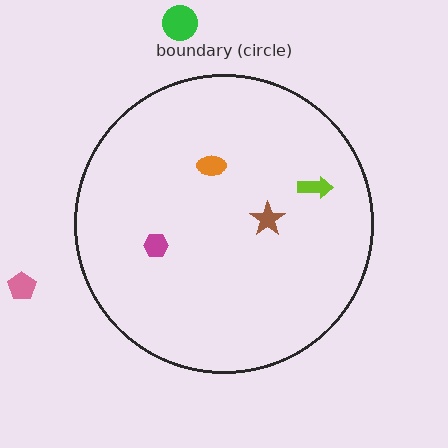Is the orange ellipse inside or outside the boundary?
Inside.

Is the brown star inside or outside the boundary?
Inside.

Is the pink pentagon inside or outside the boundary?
Outside.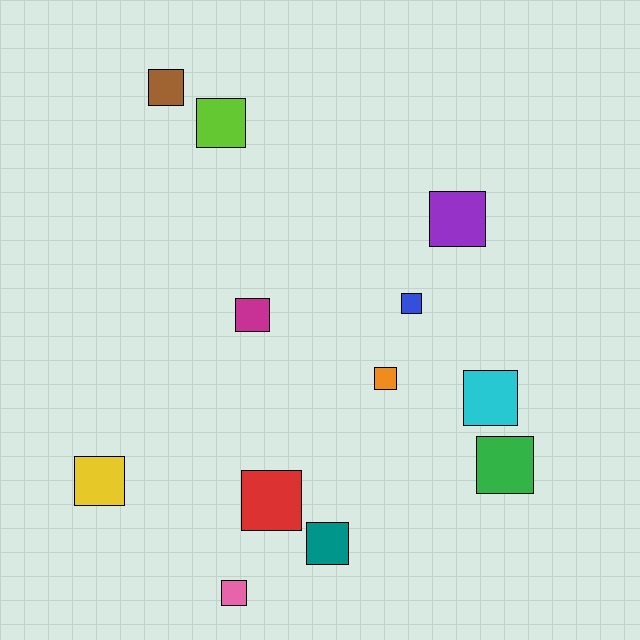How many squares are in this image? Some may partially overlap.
There are 12 squares.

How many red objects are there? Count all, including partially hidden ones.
There is 1 red object.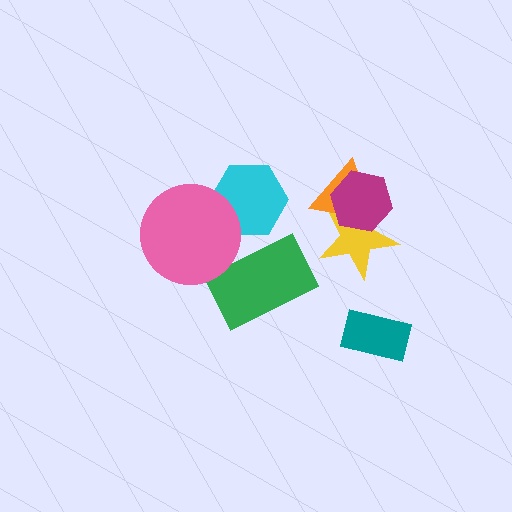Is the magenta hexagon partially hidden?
No, no other shape covers it.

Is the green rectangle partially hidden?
Yes, it is partially covered by another shape.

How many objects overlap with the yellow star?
2 objects overlap with the yellow star.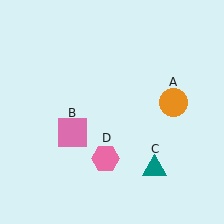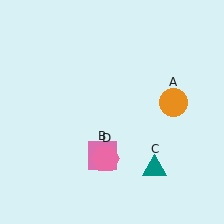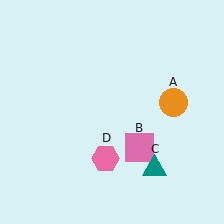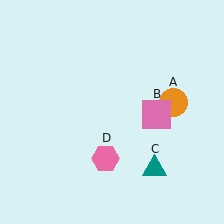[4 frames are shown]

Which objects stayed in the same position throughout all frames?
Orange circle (object A) and teal triangle (object C) and pink hexagon (object D) remained stationary.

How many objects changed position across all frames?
1 object changed position: pink square (object B).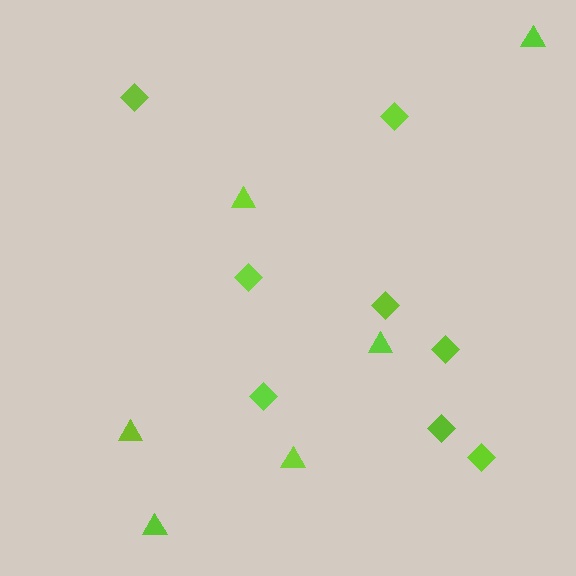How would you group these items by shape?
There are 2 groups: one group of triangles (6) and one group of diamonds (8).